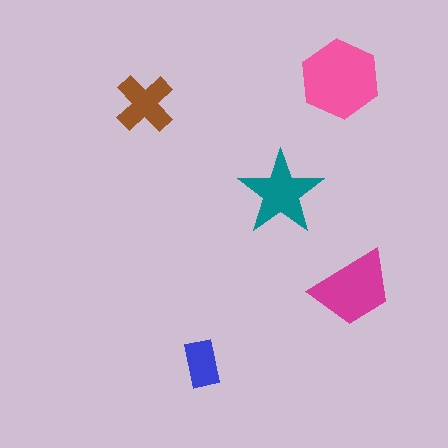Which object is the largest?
The pink hexagon.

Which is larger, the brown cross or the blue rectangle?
The brown cross.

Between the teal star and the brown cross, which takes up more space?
The teal star.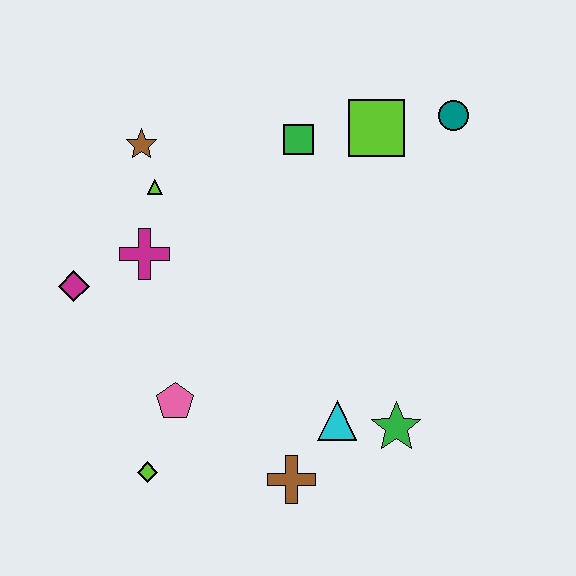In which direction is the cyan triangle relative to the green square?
The cyan triangle is below the green square.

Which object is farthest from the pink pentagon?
The teal circle is farthest from the pink pentagon.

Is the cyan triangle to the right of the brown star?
Yes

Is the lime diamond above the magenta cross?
No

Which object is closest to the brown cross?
The cyan triangle is closest to the brown cross.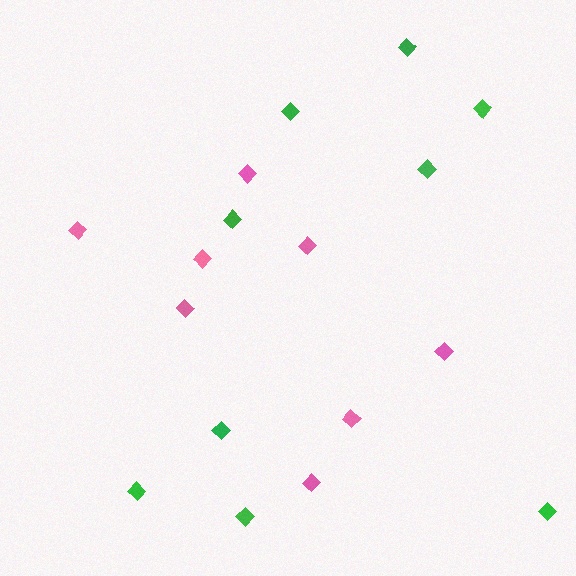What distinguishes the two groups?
There are 2 groups: one group of green diamonds (9) and one group of pink diamonds (8).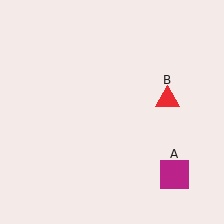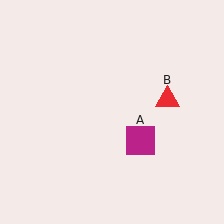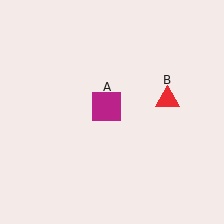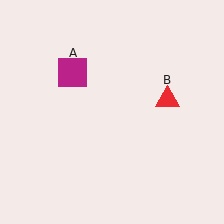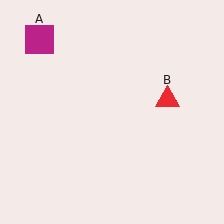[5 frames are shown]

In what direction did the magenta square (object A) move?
The magenta square (object A) moved up and to the left.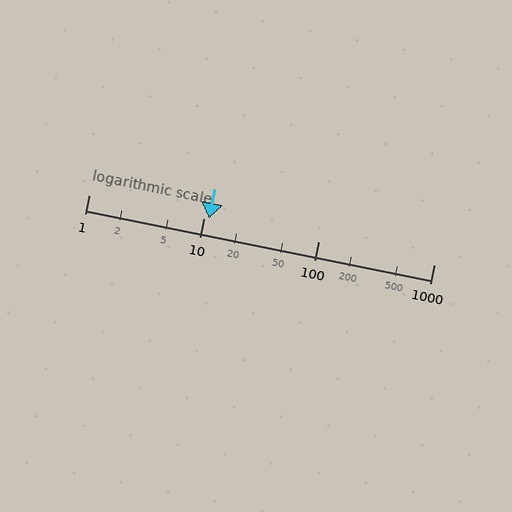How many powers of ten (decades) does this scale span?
The scale spans 3 decades, from 1 to 1000.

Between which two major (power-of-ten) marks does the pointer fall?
The pointer is between 10 and 100.